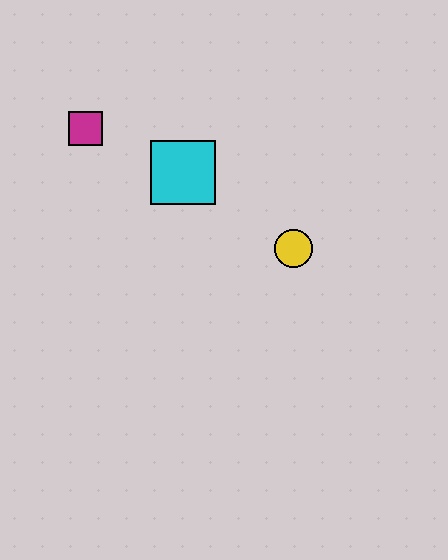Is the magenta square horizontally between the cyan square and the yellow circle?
No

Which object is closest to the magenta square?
The cyan square is closest to the magenta square.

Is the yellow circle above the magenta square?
No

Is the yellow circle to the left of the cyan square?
No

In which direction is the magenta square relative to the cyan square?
The magenta square is to the left of the cyan square.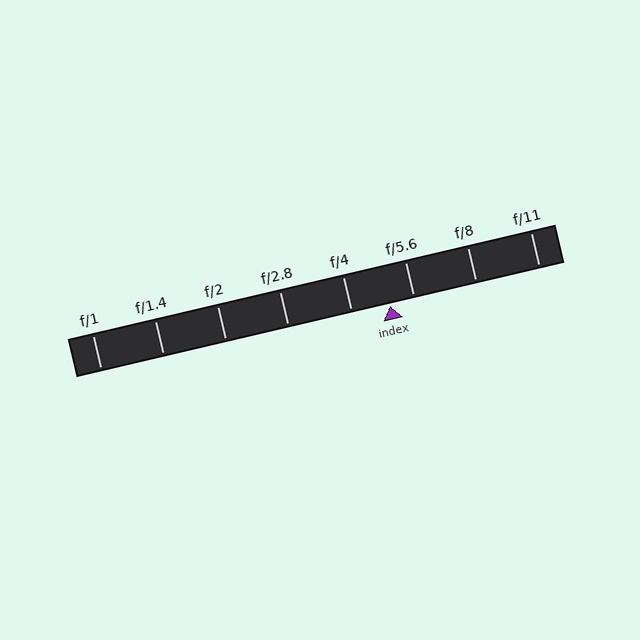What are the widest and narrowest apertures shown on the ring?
The widest aperture shown is f/1 and the narrowest is f/11.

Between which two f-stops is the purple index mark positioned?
The index mark is between f/4 and f/5.6.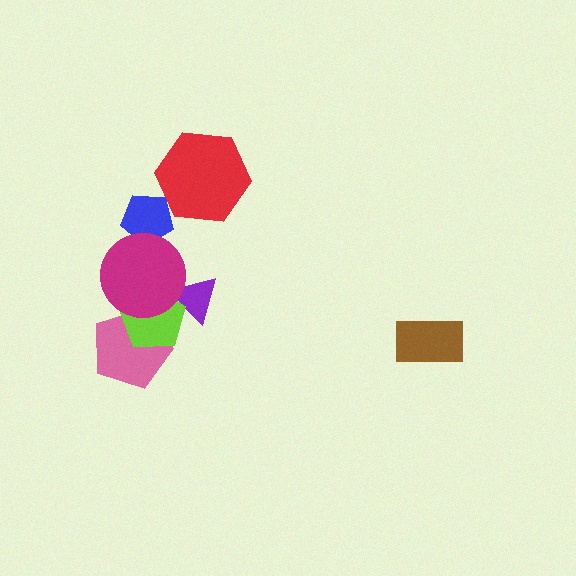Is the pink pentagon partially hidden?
Yes, it is partially covered by another shape.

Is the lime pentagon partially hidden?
Yes, it is partially covered by another shape.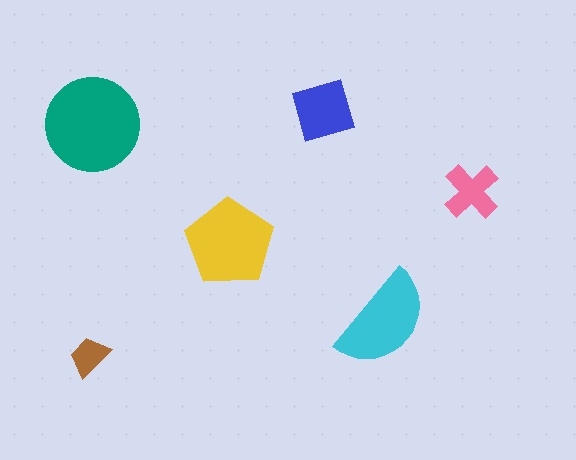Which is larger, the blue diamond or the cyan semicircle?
The cyan semicircle.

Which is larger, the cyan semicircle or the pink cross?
The cyan semicircle.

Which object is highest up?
The blue diamond is topmost.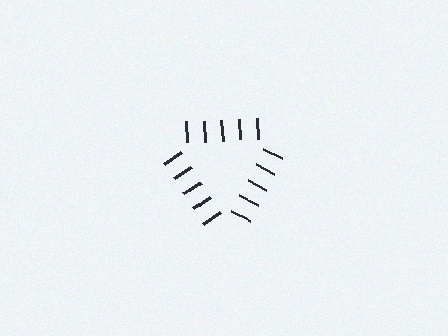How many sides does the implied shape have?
3 sides — the line-ends trace a triangle.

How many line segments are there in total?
15 — 5 along each of the 3 edges.